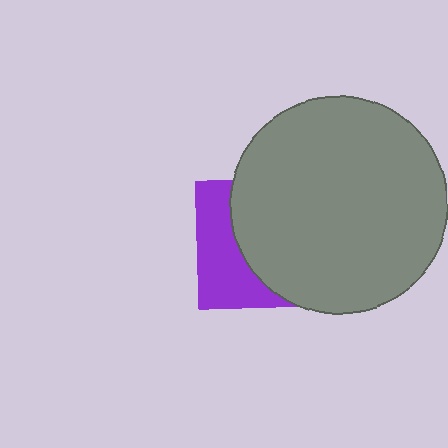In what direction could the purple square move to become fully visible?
The purple square could move left. That would shift it out from behind the gray circle entirely.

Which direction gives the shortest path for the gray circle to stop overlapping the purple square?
Moving right gives the shortest separation.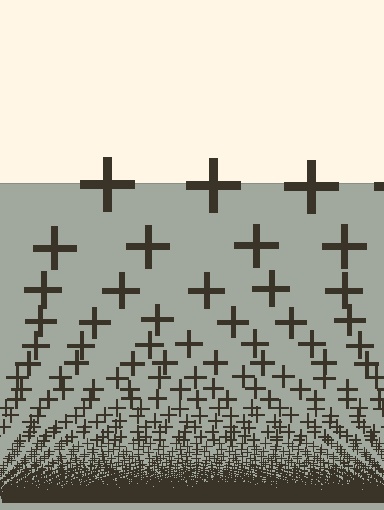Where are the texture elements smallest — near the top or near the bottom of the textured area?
Near the bottom.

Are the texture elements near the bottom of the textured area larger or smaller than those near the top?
Smaller. The gradient is inverted — elements near the bottom are smaller and denser.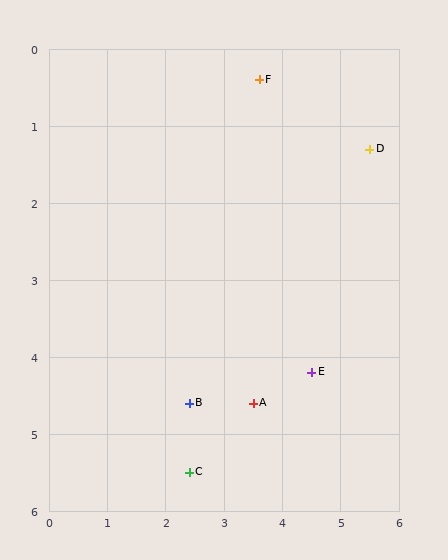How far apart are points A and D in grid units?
Points A and D are about 3.9 grid units apart.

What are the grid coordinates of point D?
Point D is at approximately (5.5, 1.3).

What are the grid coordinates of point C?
Point C is at approximately (2.4, 5.5).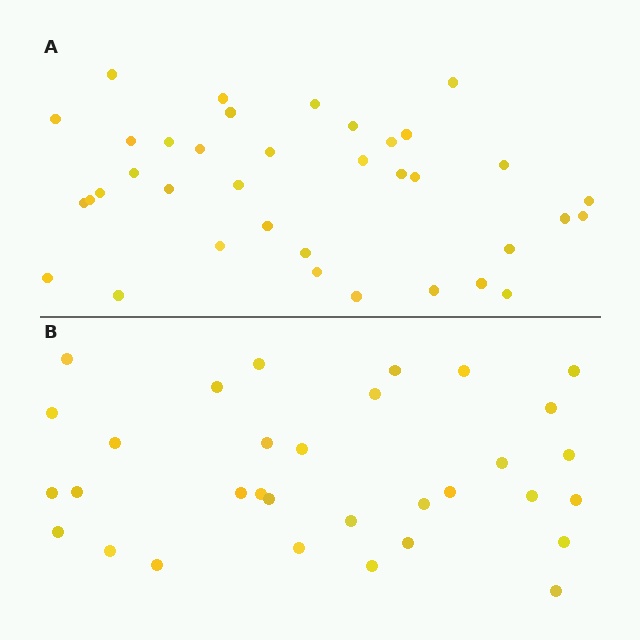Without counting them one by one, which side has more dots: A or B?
Region A (the top region) has more dots.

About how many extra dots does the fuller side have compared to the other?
Region A has about 5 more dots than region B.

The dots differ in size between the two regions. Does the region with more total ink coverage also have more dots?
No. Region B has more total ink coverage because its dots are larger, but region A actually contains more individual dots. Total area can be misleading — the number of items is what matters here.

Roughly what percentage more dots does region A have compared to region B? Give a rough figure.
About 15% more.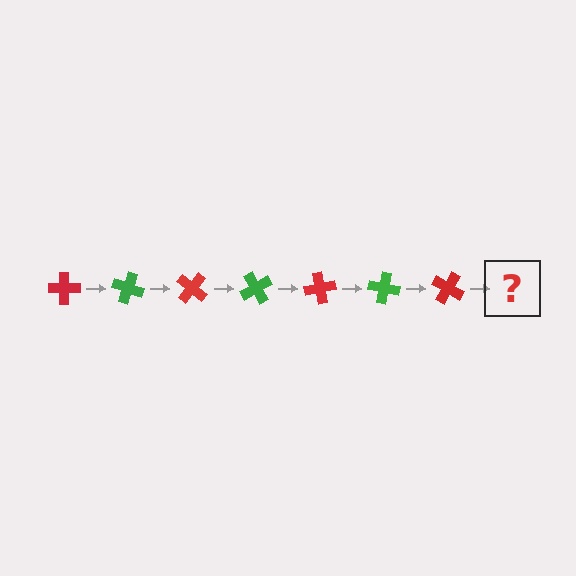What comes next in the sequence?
The next element should be a green cross, rotated 140 degrees from the start.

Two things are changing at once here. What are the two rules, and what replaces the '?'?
The two rules are that it rotates 20 degrees each step and the color cycles through red and green. The '?' should be a green cross, rotated 140 degrees from the start.